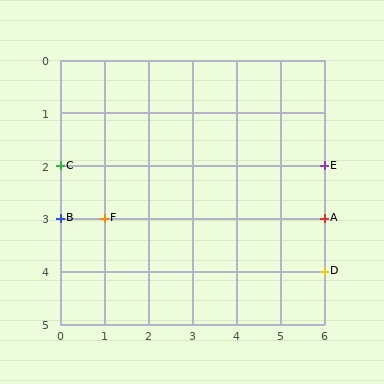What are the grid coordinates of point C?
Point C is at grid coordinates (0, 2).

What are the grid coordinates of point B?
Point B is at grid coordinates (0, 3).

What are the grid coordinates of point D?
Point D is at grid coordinates (6, 4).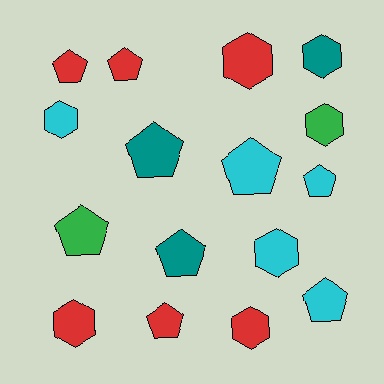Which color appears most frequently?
Red, with 6 objects.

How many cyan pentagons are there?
There are 3 cyan pentagons.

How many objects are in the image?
There are 16 objects.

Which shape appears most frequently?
Pentagon, with 9 objects.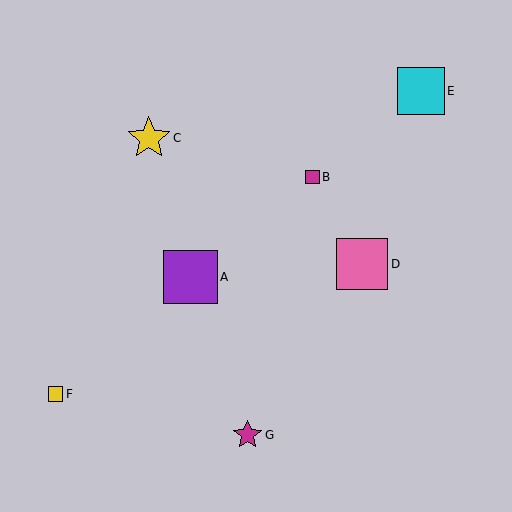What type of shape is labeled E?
Shape E is a cyan square.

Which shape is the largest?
The purple square (labeled A) is the largest.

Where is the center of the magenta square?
The center of the magenta square is at (313, 177).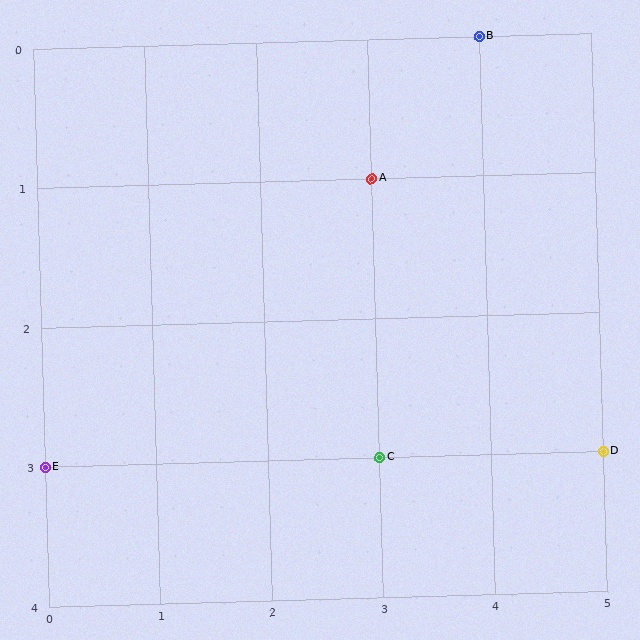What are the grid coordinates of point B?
Point B is at grid coordinates (4, 0).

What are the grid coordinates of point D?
Point D is at grid coordinates (5, 3).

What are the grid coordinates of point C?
Point C is at grid coordinates (3, 3).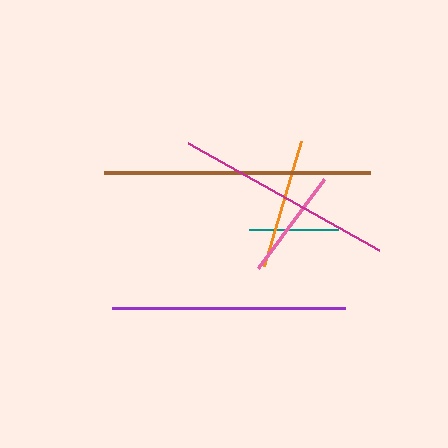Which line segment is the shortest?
The teal line is the shortest at approximately 89 pixels.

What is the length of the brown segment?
The brown segment is approximately 267 pixels long.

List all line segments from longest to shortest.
From longest to shortest: brown, purple, magenta, orange, pink, teal.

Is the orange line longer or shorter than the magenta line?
The magenta line is longer than the orange line.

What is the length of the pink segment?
The pink segment is approximately 111 pixels long.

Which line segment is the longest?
The brown line is the longest at approximately 267 pixels.